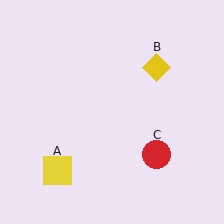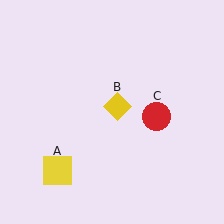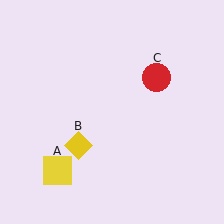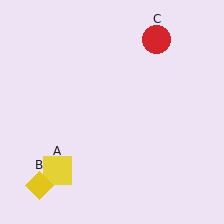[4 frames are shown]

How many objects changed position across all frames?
2 objects changed position: yellow diamond (object B), red circle (object C).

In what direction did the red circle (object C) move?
The red circle (object C) moved up.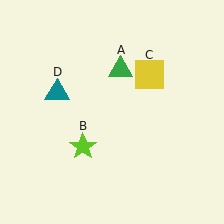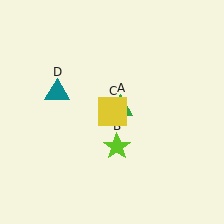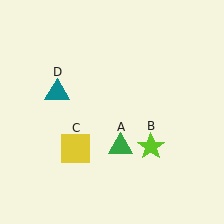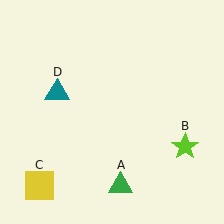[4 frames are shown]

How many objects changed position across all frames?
3 objects changed position: green triangle (object A), lime star (object B), yellow square (object C).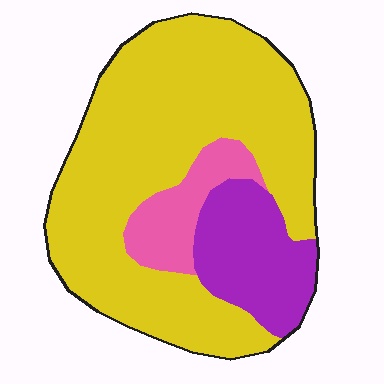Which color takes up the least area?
Pink, at roughly 10%.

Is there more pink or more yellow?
Yellow.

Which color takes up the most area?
Yellow, at roughly 70%.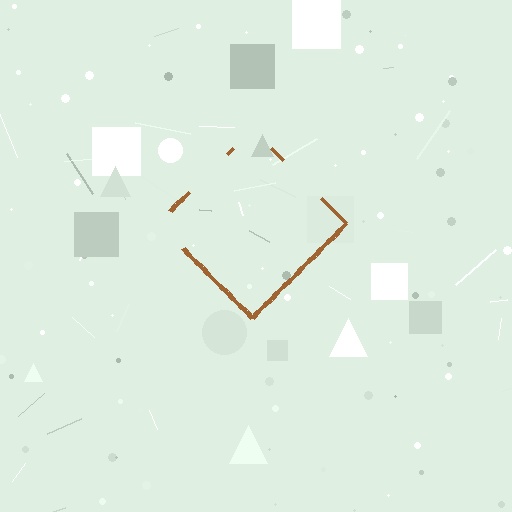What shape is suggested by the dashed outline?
The dashed outline suggests a diamond.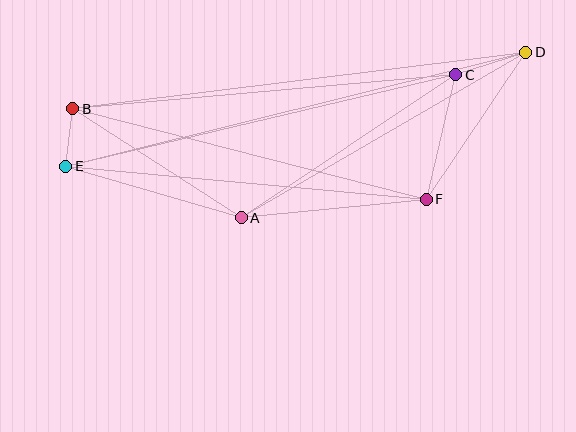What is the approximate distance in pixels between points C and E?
The distance between C and E is approximately 401 pixels.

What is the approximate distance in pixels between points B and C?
The distance between B and C is approximately 385 pixels.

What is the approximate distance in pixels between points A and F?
The distance between A and F is approximately 186 pixels.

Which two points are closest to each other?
Points B and E are closest to each other.